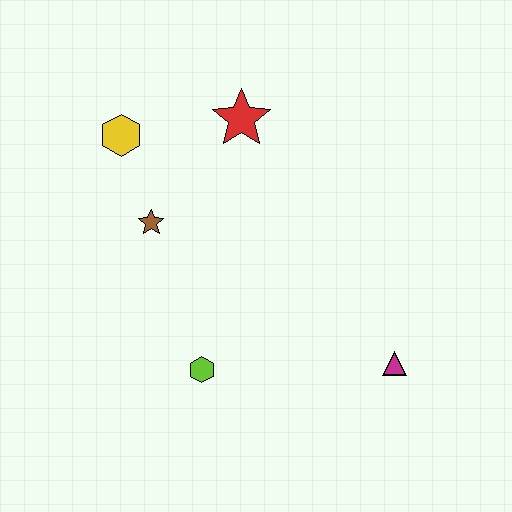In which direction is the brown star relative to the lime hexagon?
The brown star is above the lime hexagon.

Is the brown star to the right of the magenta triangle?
No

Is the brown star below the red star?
Yes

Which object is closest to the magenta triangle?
The lime hexagon is closest to the magenta triangle.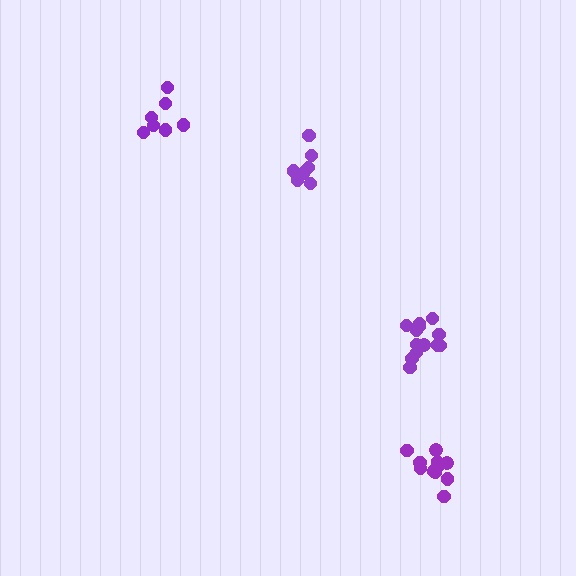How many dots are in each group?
Group 1: 7 dots, Group 2: 7 dots, Group 3: 13 dots, Group 4: 12 dots (39 total).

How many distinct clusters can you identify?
There are 4 distinct clusters.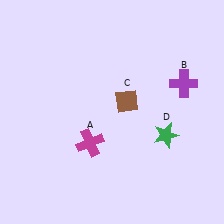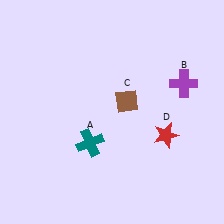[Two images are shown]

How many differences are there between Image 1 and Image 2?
There are 2 differences between the two images.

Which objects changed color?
A changed from magenta to teal. D changed from green to red.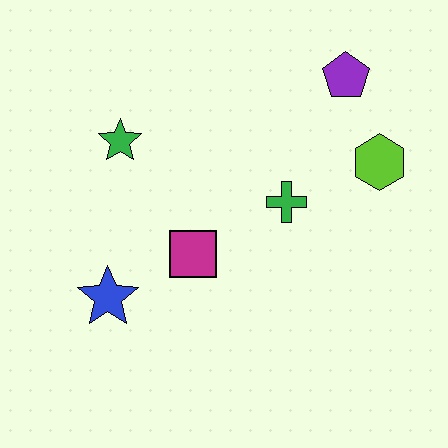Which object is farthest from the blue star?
The purple pentagon is farthest from the blue star.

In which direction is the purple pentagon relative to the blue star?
The purple pentagon is to the right of the blue star.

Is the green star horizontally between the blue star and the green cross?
Yes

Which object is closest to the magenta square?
The blue star is closest to the magenta square.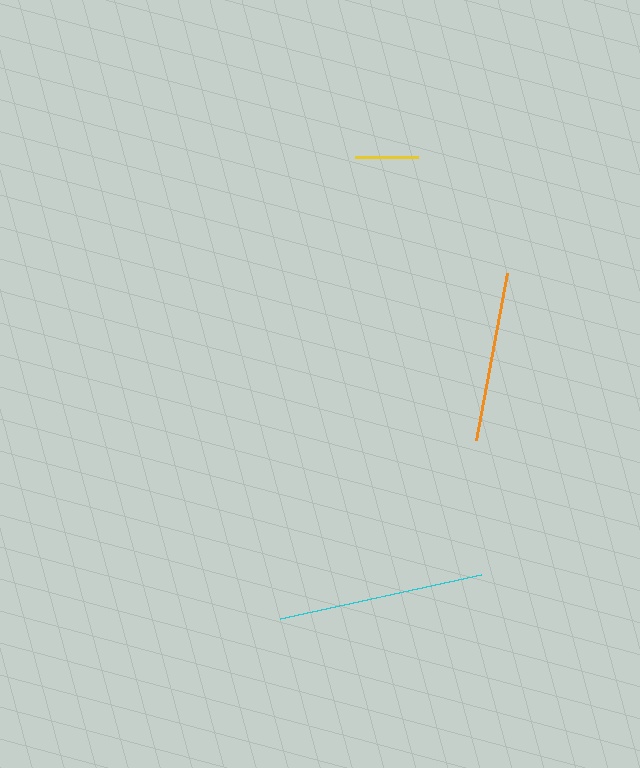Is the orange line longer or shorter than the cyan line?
The cyan line is longer than the orange line.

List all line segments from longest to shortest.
From longest to shortest: cyan, orange, yellow.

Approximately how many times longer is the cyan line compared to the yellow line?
The cyan line is approximately 3.3 times the length of the yellow line.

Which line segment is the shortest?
The yellow line is the shortest at approximately 63 pixels.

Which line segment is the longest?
The cyan line is the longest at approximately 206 pixels.